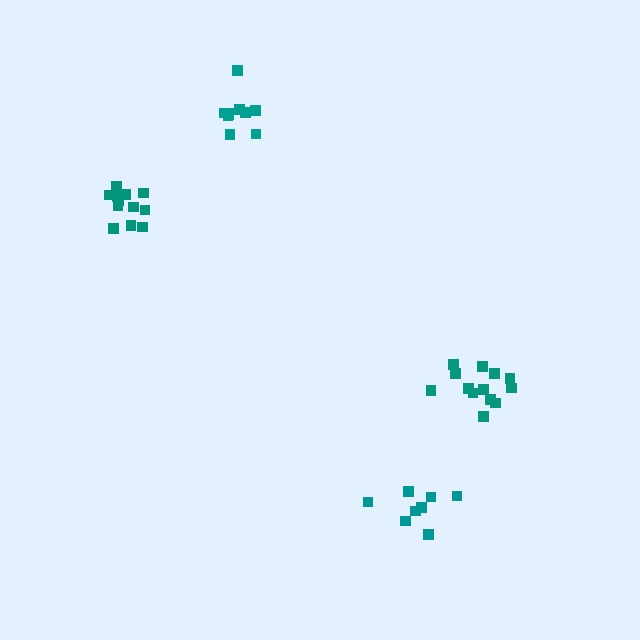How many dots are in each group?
Group 1: 13 dots, Group 2: 12 dots, Group 3: 10 dots, Group 4: 8 dots (43 total).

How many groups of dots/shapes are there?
There are 4 groups.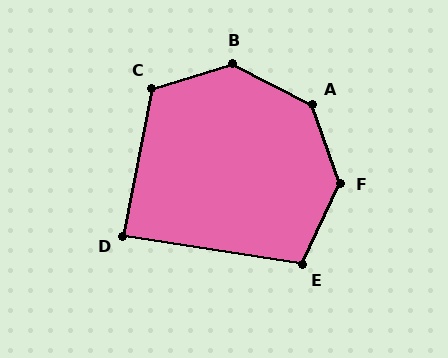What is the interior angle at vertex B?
Approximately 136 degrees (obtuse).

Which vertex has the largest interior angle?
F, at approximately 136 degrees.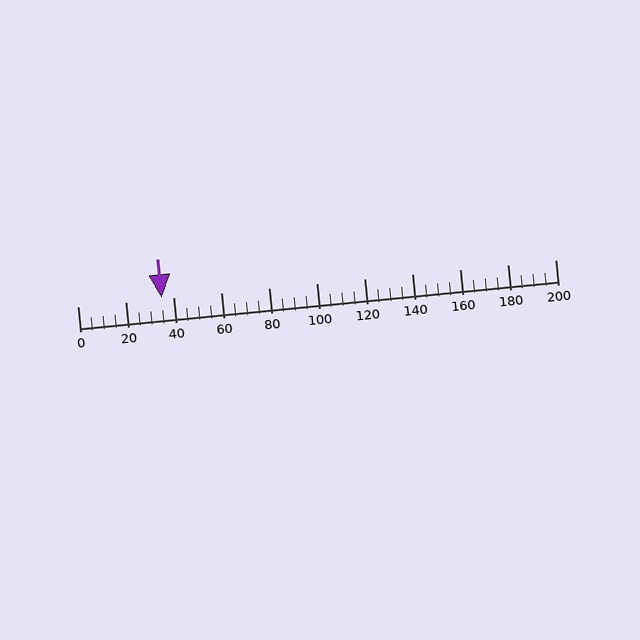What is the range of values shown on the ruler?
The ruler shows values from 0 to 200.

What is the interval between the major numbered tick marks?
The major tick marks are spaced 20 units apart.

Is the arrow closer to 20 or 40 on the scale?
The arrow is closer to 40.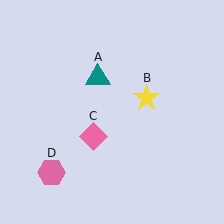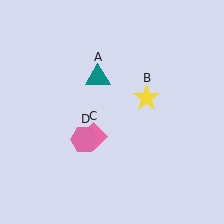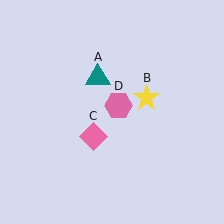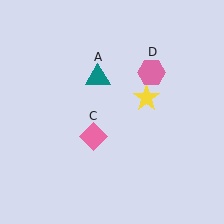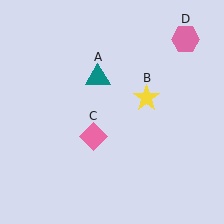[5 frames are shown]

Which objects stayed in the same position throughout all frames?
Teal triangle (object A) and yellow star (object B) and pink diamond (object C) remained stationary.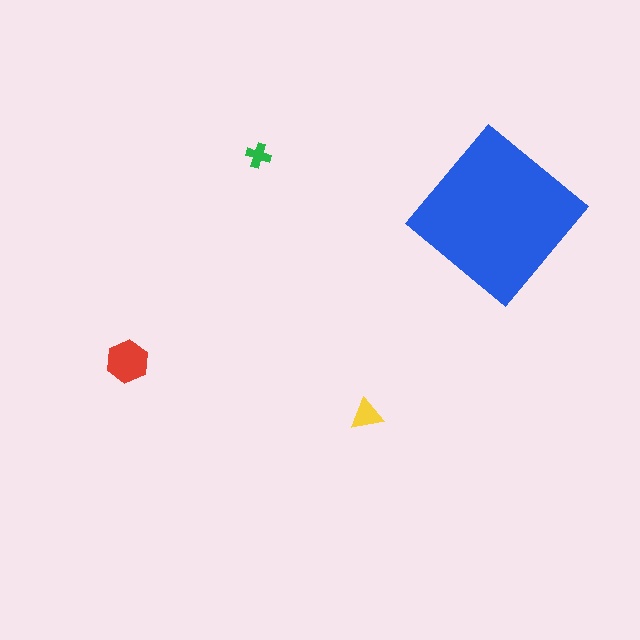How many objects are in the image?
There are 4 objects in the image.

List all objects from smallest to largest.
The green cross, the yellow triangle, the red hexagon, the blue diamond.